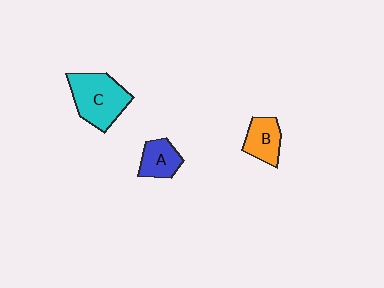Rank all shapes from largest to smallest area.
From largest to smallest: C (cyan), B (orange), A (blue).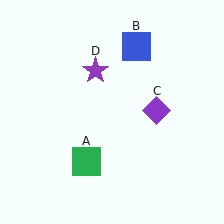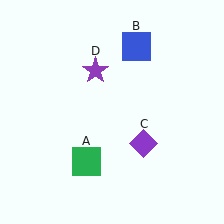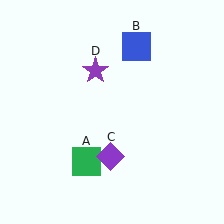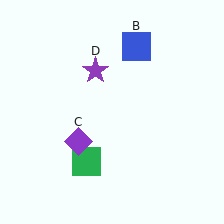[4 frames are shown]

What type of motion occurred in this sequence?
The purple diamond (object C) rotated clockwise around the center of the scene.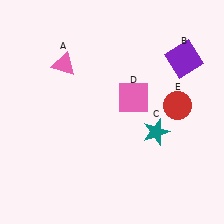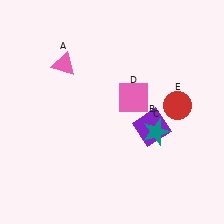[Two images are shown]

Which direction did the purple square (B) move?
The purple square (B) moved down.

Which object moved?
The purple square (B) moved down.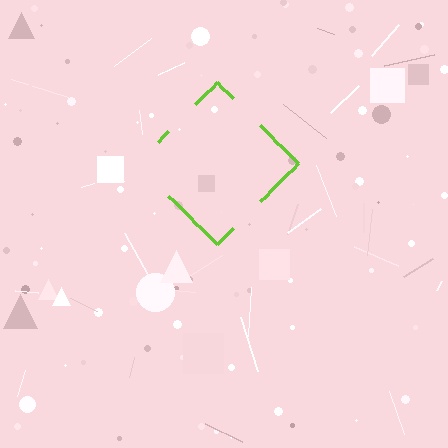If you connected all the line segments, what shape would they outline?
They would outline a diamond.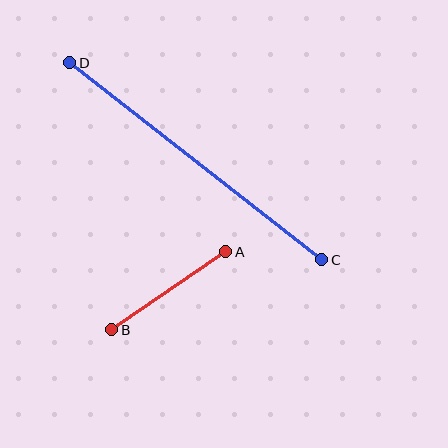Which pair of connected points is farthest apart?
Points C and D are farthest apart.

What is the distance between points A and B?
The distance is approximately 138 pixels.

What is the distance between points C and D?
The distance is approximately 320 pixels.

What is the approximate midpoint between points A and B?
The midpoint is at approximately (169, 291) pixels.